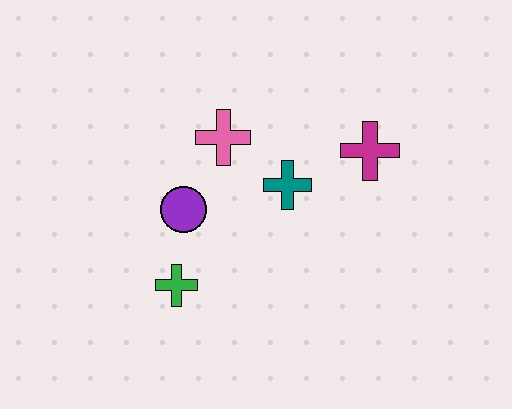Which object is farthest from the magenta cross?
The green cross is farthest from the magenta cross.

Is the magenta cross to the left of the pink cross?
No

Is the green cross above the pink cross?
No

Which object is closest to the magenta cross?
The teal cross is closest to the magenta cross.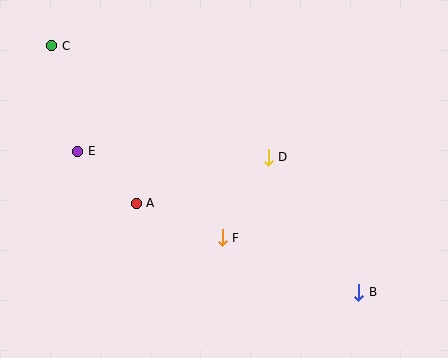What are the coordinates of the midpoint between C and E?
The midpoint between C and E is at (65, 98).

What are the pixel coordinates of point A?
Point A is at (136, 203).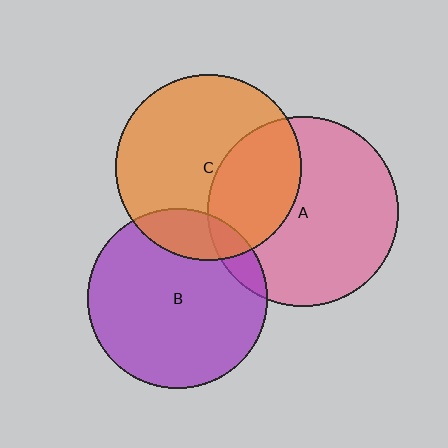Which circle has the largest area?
Circle A (pink).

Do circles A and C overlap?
Yes.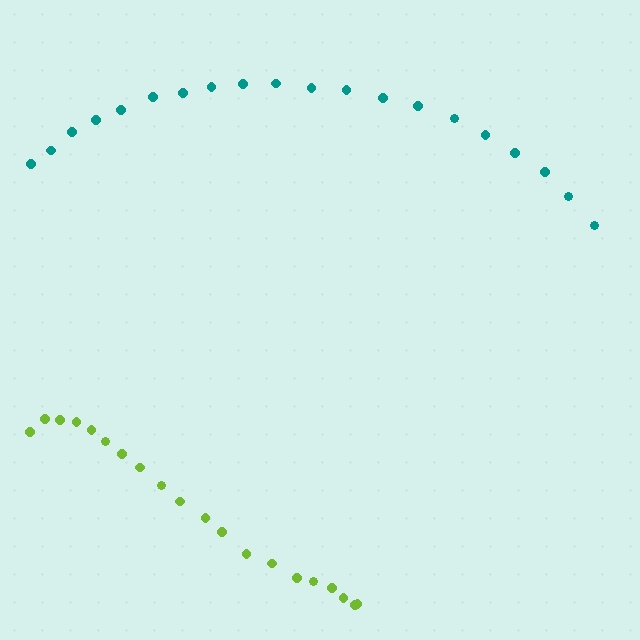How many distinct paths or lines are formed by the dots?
There are 2 distinct paths.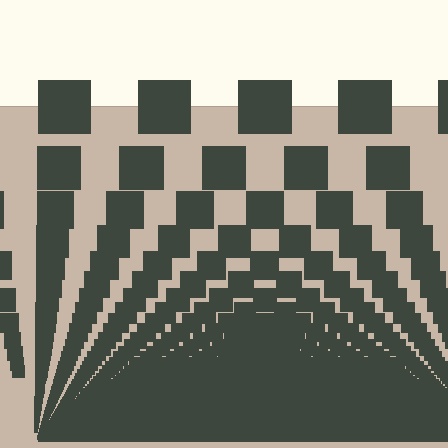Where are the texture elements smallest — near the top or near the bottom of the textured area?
Near the bottom.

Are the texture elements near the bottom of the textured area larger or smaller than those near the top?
Smaller. The gradient is inverted — elements near the bottom are smaller and denser.